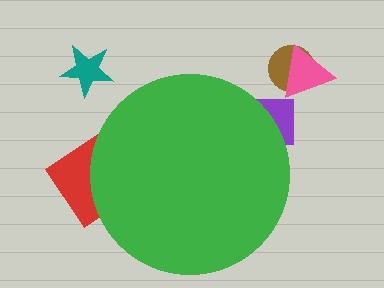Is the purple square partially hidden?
Yes, the purple square is partially hidden behind the green circle.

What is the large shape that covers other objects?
A green circle.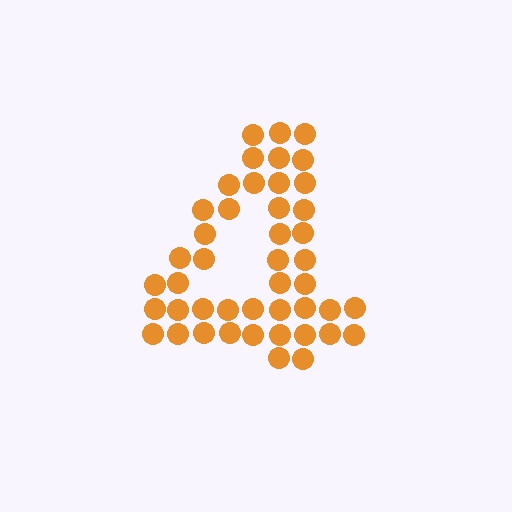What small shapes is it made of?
It is made of small circles.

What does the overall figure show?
The overall figure shows the digit 4.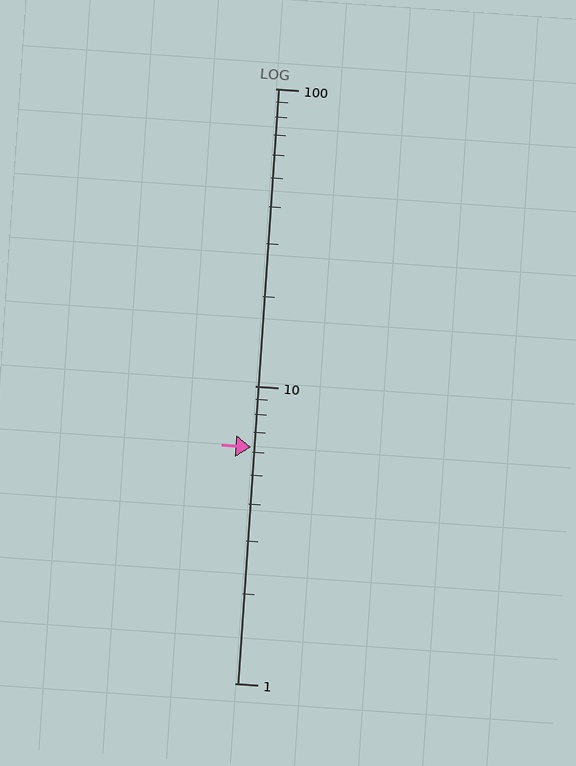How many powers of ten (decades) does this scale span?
The scale spans 2 decades, from 1 to 100.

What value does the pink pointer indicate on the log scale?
The pointer indicates approximately 6.2.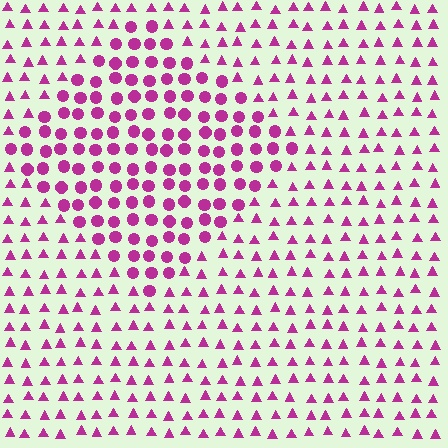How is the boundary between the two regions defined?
The boundary is defined by a change in element shape: circles inside vs. triangles outside. All elements share the same color and spacing.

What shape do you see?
I see a diamond.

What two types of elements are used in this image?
The image uses circles inside the diamond region and triangles outside it.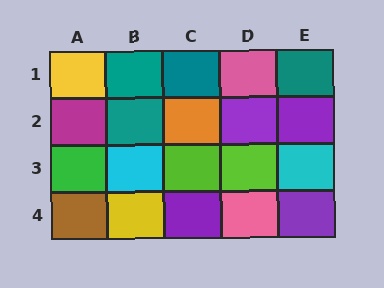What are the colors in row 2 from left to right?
Magenta, teal, orange, purple, purple.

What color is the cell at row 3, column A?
Green.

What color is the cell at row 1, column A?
Yellow.